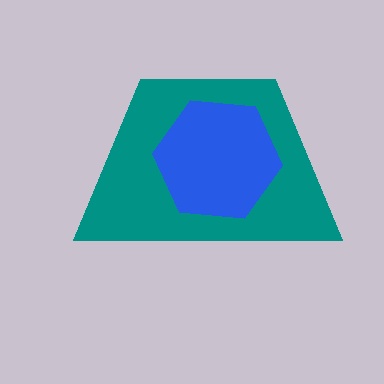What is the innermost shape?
The blue hexagon.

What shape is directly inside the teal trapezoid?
The blue hexagon.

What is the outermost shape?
The teal trapezoid.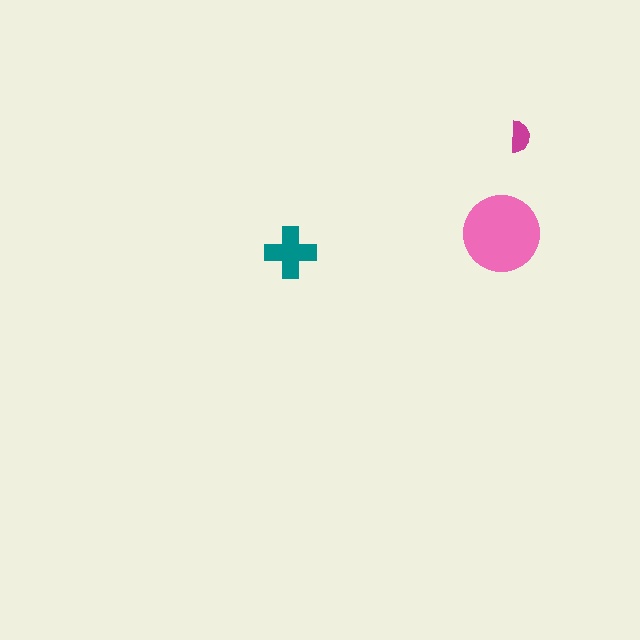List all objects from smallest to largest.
The magenta semicircle, the teal cross, the pink circle.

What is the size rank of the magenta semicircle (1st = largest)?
3rd.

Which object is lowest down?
The teal cross is bottommost.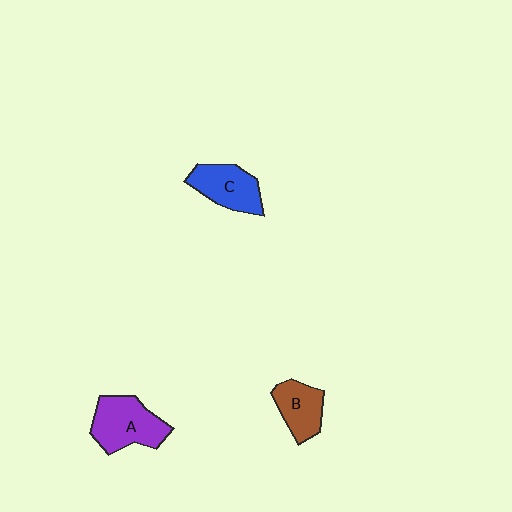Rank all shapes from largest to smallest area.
From largest to smallest: A (purple), C (blue), B (brown).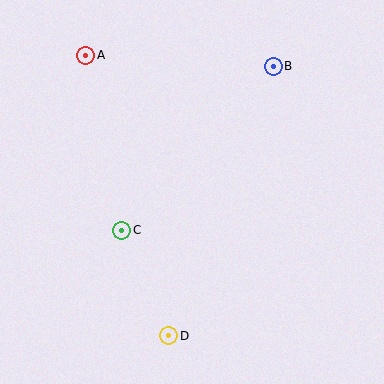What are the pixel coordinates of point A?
Point A is at (86, 56).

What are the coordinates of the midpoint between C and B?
The midpoint between C and B is at (198, 148).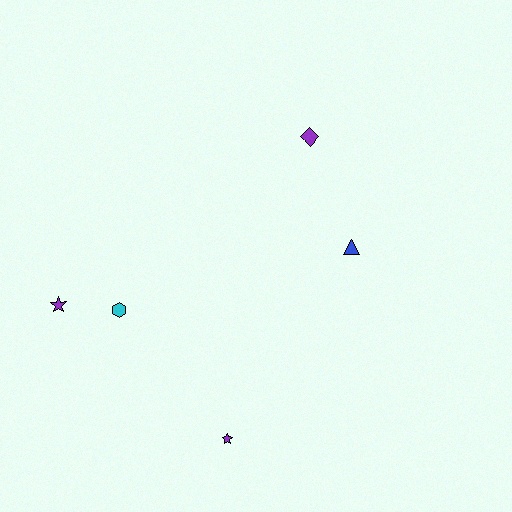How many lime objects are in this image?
There are no lime objects.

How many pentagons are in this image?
There are no pentagons.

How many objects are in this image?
There are 5 objects.